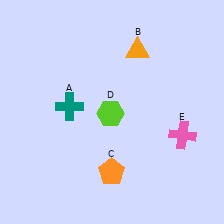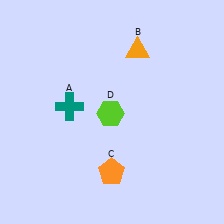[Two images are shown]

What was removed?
The pink cross (E) was removed in Image 2.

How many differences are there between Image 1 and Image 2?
There is 1 difference between the two images.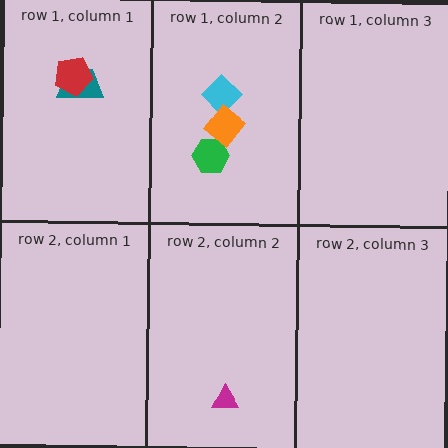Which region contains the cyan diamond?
The row 1, column 2 region.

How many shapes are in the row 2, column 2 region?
1.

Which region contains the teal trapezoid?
The row 1, column 1 region.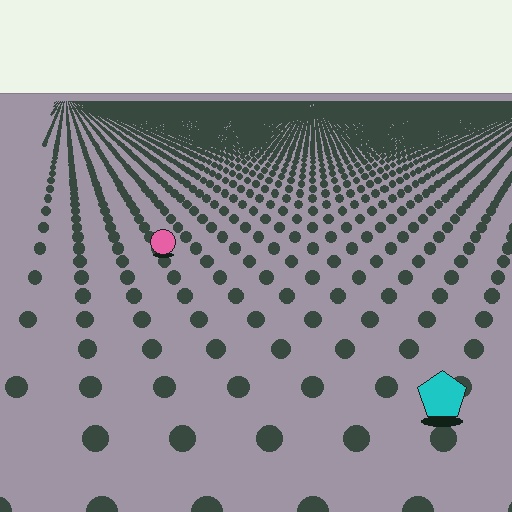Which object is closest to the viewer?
The cyan pentagon is closest. The texture marks near it are larger and more spread out.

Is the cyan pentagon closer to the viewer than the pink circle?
Yes. The cyan pentagon is closer — you can tell from the texture gradient: the ground texture is coarser near it.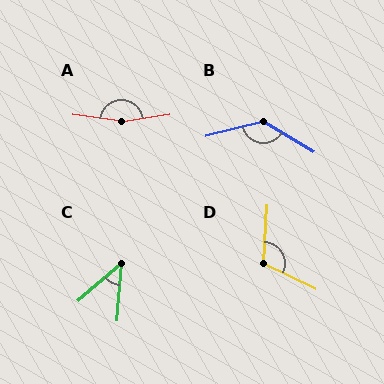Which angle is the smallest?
C, at approximately 44 degrees.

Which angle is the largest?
A, at approximately 164 degrees.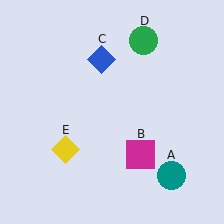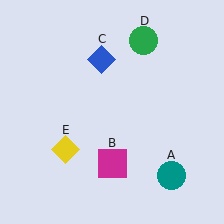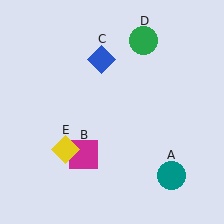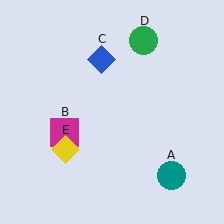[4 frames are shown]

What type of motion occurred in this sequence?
The magenta square (object B) rotated clockwise around the center of the scene.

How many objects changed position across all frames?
1 object changed position: magenta square (object B).